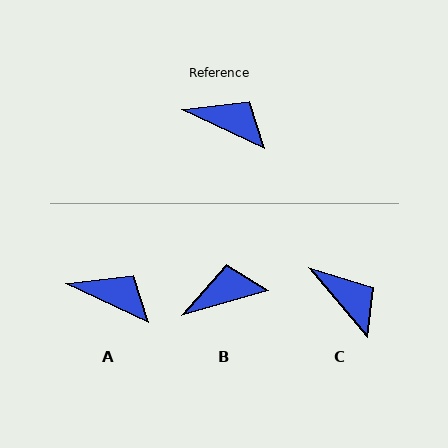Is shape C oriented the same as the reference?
No, it is off by about 24 degrees.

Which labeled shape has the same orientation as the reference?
A.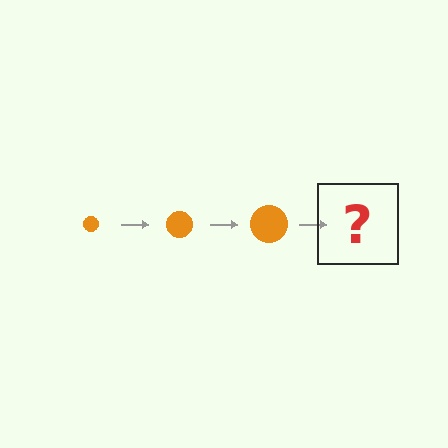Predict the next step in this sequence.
The next step is an orange circle, larger than the previous one.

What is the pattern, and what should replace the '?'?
The pattern is that the circle gets progressively larger each step. The '?' should be an orange circle, larger than the previous one.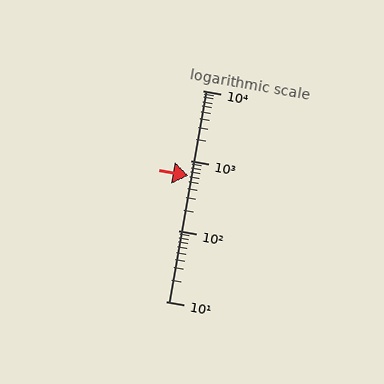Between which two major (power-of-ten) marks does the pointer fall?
The pointer is between 100 and 1000.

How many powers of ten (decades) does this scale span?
The scale spans 3 decades, from 10 to 10000.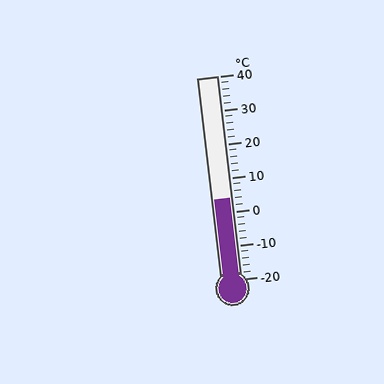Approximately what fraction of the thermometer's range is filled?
The thermometer is filled to approximately 40% of its range.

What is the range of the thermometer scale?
The thermometer scale ranges from -20°C to 40°C.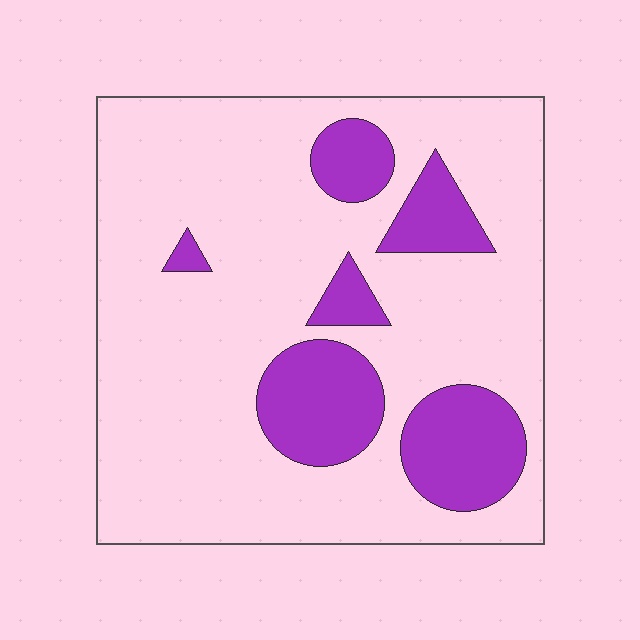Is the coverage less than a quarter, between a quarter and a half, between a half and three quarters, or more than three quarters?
Less than a quarter.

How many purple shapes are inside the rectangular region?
6.